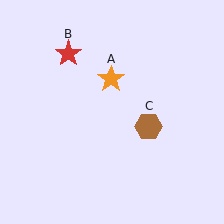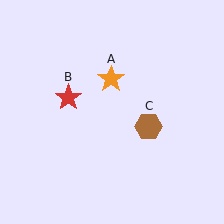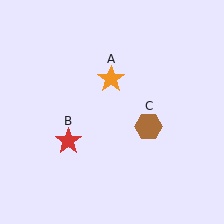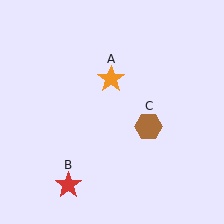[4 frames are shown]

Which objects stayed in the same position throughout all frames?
Orange star (object A) and brown hexagon (object C) remained stationary.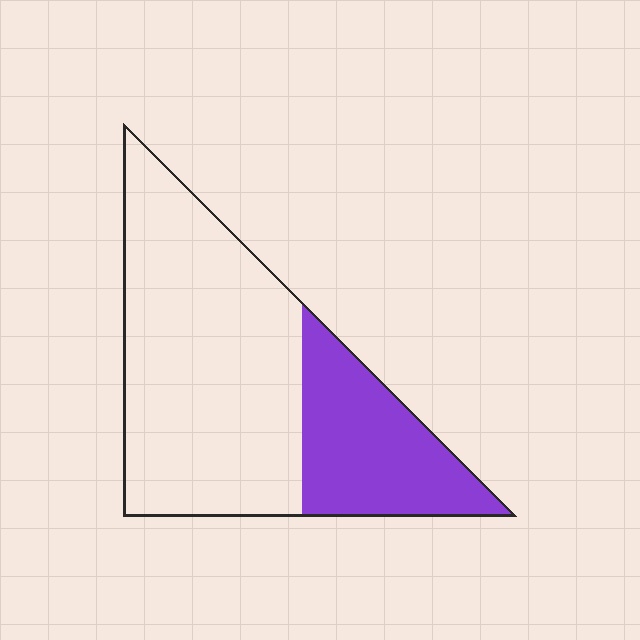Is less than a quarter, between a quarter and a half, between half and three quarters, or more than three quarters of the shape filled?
Between a quarter and a half.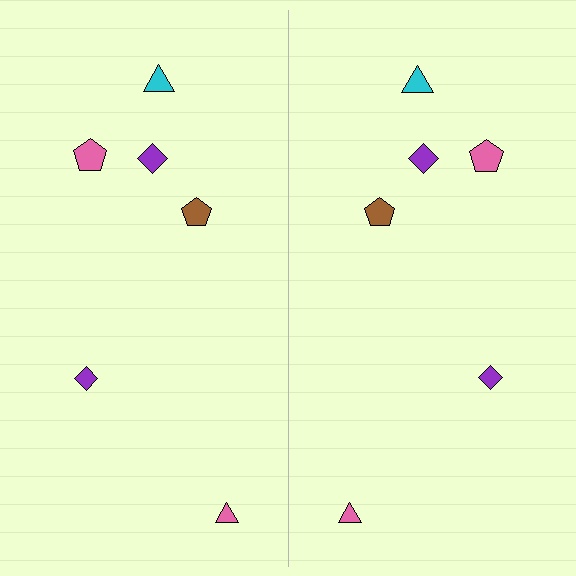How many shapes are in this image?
There are 12 shapes in this image.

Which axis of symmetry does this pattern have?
The pattern has a vertical axis of symmetry running through the center of the image.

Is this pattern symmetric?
Yes, this pattern has bilateral (reflection) symmetry.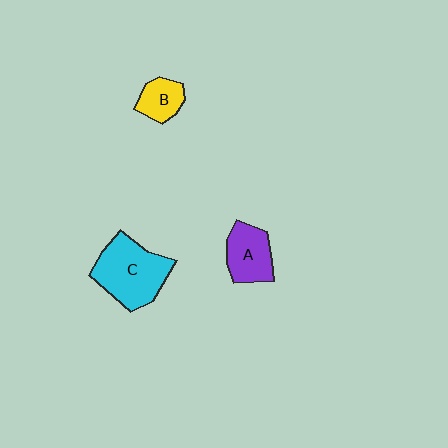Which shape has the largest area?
Shape C (cyan).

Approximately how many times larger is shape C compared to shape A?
Approximately 1.6 times.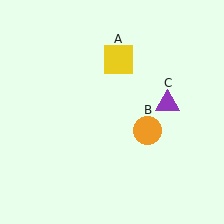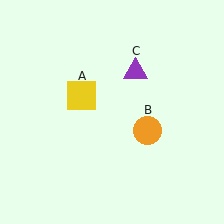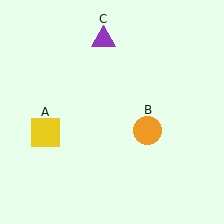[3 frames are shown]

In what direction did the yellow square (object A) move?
The yellow square (object A) moved down and to the left.